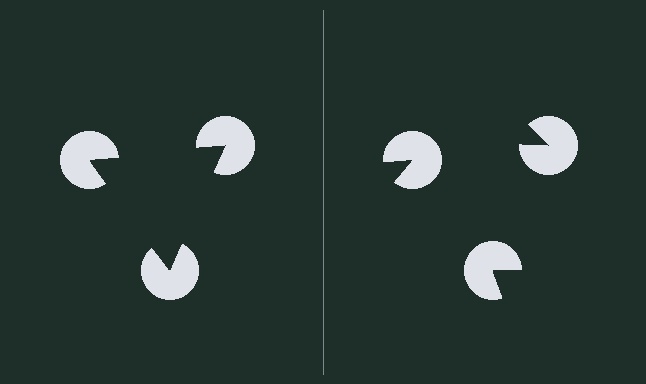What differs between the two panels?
The pac-man discs are positioned identically on both sides; only the wedge orientations differ. On the left they align to a triangle; on the right they are misaligned.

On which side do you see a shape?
An illusory triangle appears on the left side. On the right side the wedge cuts are rotated, so no coherent shape forms.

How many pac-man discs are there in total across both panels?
6 — 3 on each side.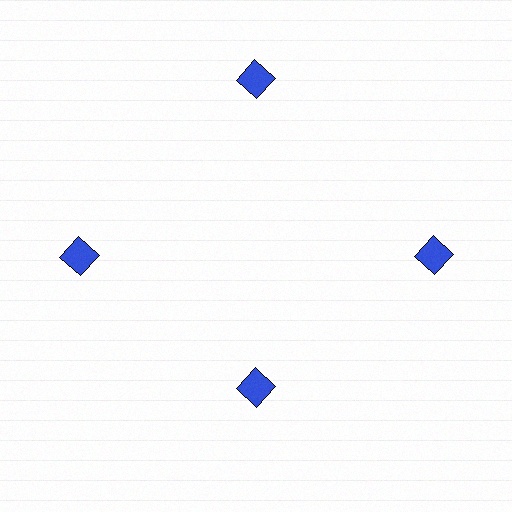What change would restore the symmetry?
The symmetry would be restored by moving it outward, back onto the ring so that all 4 diamonds sit at equal angles and equal distance from the center.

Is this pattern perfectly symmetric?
No. The 4 blue diamonds are arranged in a ring, but one element near the 6 o'clock position is pulled inward toward the center, breaking the 4-fold rotational symmetry.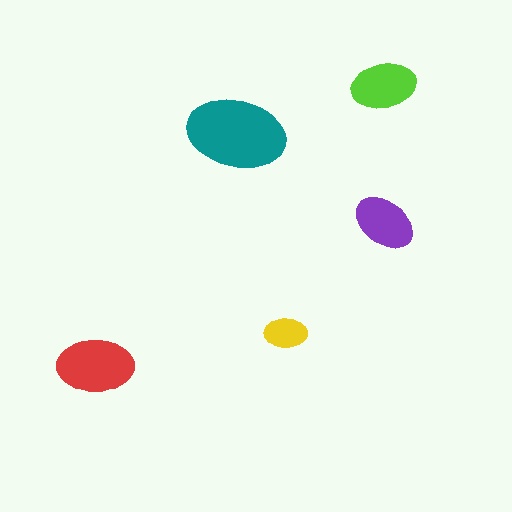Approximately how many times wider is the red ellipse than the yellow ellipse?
About 2 times wider.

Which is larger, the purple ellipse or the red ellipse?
The red one.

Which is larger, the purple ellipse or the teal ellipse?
The teal one.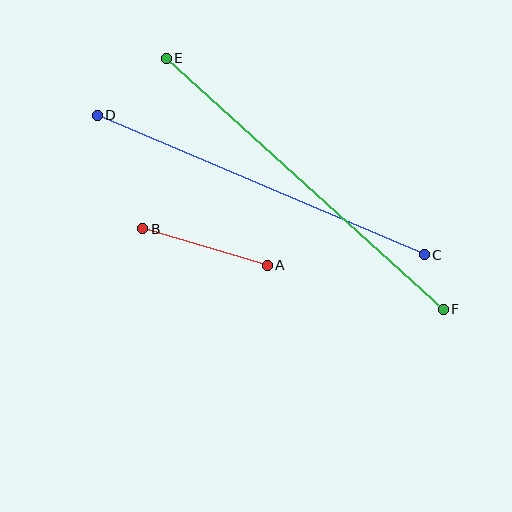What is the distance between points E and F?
The distance is approximately 374 pixels.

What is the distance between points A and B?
The distance is approximately 130 pixels.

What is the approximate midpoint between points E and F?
The midpoint is at approximately (305, 184) pixels.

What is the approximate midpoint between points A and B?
The midpoint is at approximately (205, 247) pixels.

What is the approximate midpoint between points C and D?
The midpoint is at approximately (261, 185) pixels.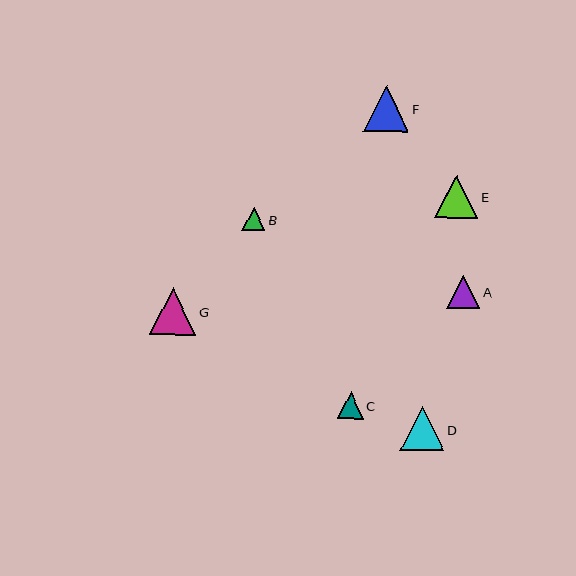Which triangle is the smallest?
Triangle B is the smallest with a size of approximately 23 pixels.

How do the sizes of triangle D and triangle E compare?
Triangle D and triangle E are approximately the same size.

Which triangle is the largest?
Triangle G is the largest with a size of approximately 47 pixels.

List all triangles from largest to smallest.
From largest to smallest: G, F, D, E, A, C, B.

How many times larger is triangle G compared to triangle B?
Triangle G is approximately 2.0 times the size of triangle B.